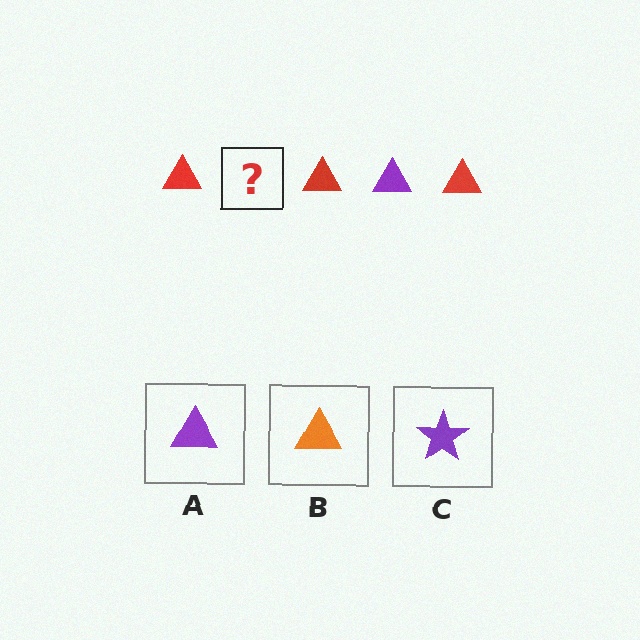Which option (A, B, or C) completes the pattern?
A.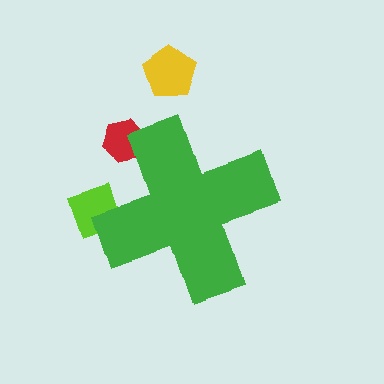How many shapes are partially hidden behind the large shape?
2 shapes are partially hidden.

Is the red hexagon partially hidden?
Yes, the red hexagon is partially hidden behind the green cross.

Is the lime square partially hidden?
Yes, the lime square is partially hidden behind the green cross.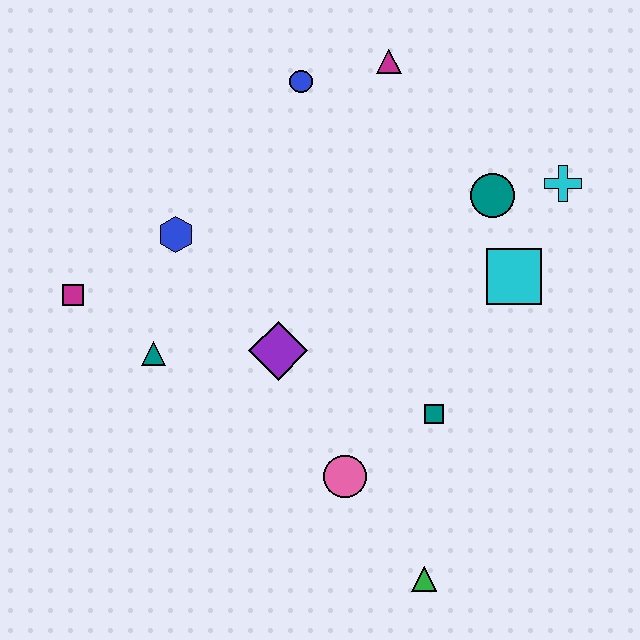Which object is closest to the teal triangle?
The magenta square is closest to the teal triangle.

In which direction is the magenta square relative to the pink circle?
The magenta square is to the left of the pink circle.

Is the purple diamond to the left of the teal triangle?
No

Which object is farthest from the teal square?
The magenta square is farthest from the teal square.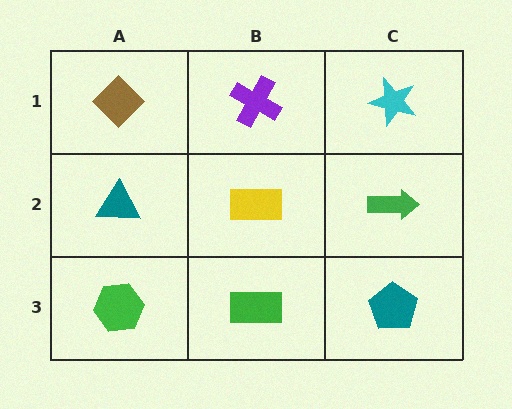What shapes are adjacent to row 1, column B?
A yellow rectangle (row 2, column B), a brown diamond (row 1, column A), a cyan star (row 1, column C).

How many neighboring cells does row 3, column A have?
2.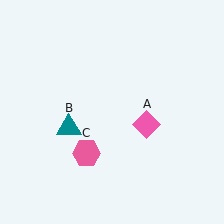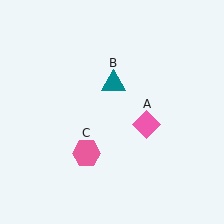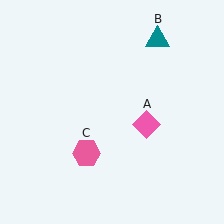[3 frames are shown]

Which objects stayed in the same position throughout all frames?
Pink diamond (object A) and pink hexagon (object C) remained stationary.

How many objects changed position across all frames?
1 object changed position: teal triangle (object B).